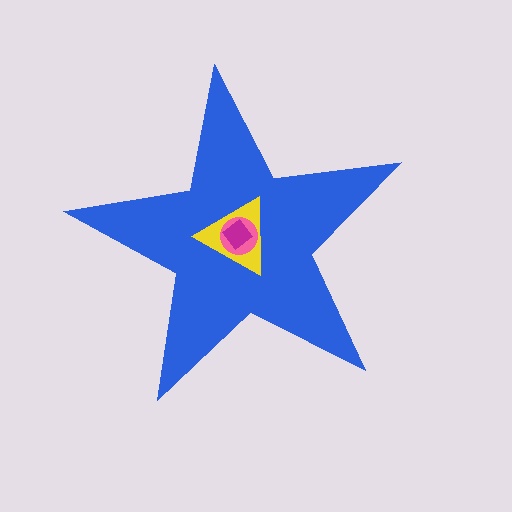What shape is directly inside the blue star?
The yellow triangle.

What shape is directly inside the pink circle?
The magenta diamond.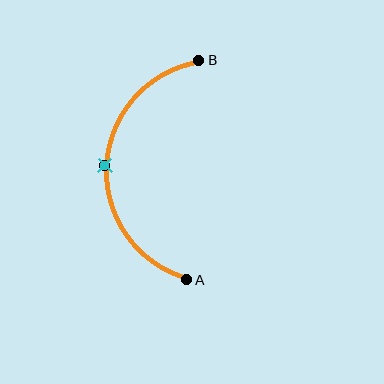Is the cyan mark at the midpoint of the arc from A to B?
Yes. The cyan mark lies on the arc at equal arc-length from both A and B — it is the arc midpoint.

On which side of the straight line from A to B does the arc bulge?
The arc bulges to the left of the straight line connecting A and B.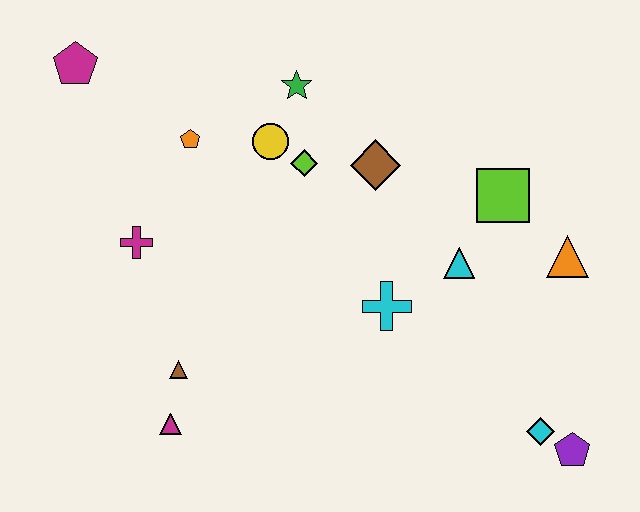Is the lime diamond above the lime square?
Yes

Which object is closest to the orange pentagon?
The yellow circle is closest to the orange pentagon.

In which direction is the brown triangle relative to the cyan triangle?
The brown triangle is to the left of the cyan triangle.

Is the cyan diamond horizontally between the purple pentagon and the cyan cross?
Yes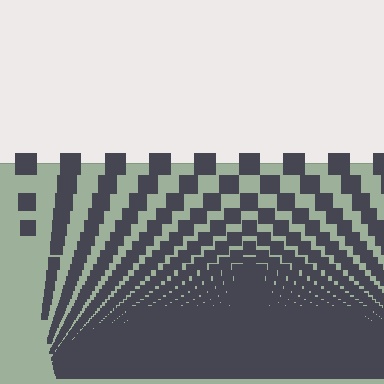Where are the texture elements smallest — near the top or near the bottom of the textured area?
Near the bottom.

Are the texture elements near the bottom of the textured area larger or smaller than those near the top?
Smaller. The gradient is inverted — elements near the bottom are smaller and denser.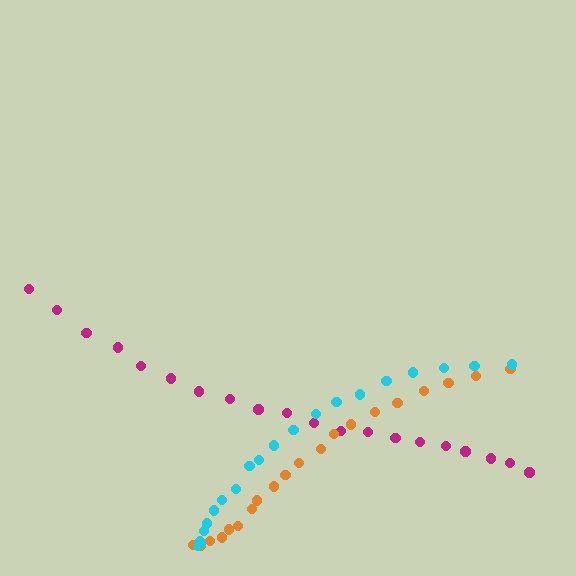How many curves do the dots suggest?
There are 3 distinct paths.